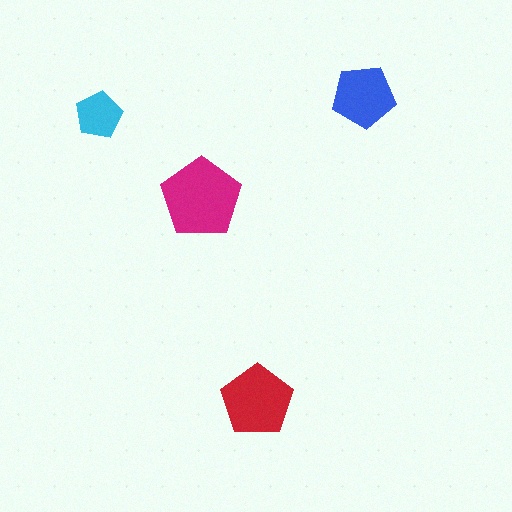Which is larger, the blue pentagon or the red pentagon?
The red one.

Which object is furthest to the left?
The cyan pentagon is leftmost.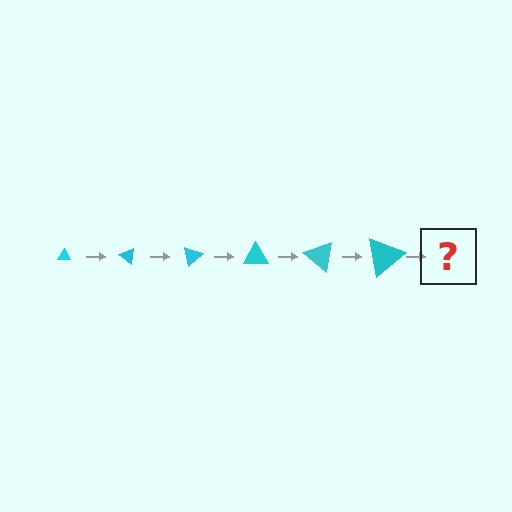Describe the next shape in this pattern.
It should be a triangle, larger than the previous one and rotated 240 degrees from the start.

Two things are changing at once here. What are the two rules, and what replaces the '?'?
The two rules are that the triangle grows larger each step and it rotates 40 degrees each step. The '?' should be a triangle, larger than the previous one and rotated 240 degrees from the start.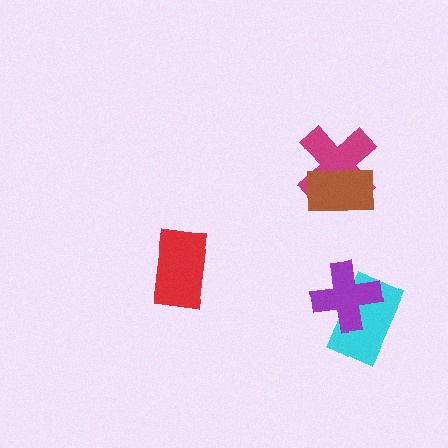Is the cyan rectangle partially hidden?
Yes, it is partially covered by another shape.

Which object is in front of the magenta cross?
The brown rectangle is in front of the magenta cross.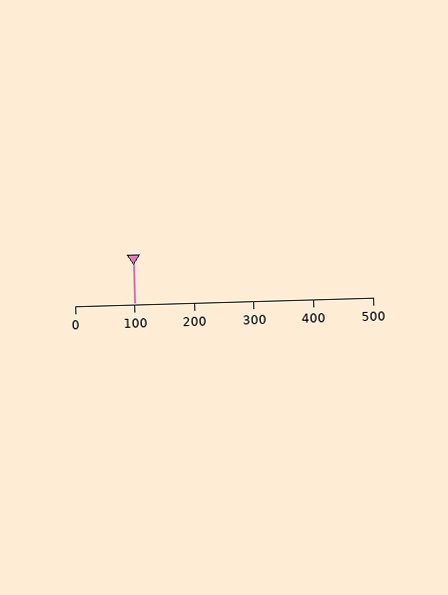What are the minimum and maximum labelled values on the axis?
The axis runs from 0 to 500.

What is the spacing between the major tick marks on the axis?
The major ticks are spaced 100 apart.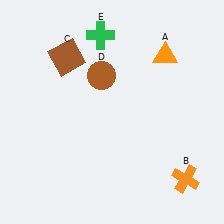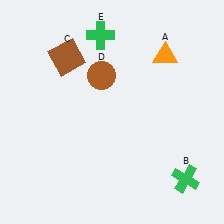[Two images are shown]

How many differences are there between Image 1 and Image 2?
There is 1 difference between the two images.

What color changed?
The cross (B) changed from orange in Image 1 to green in Image 2.